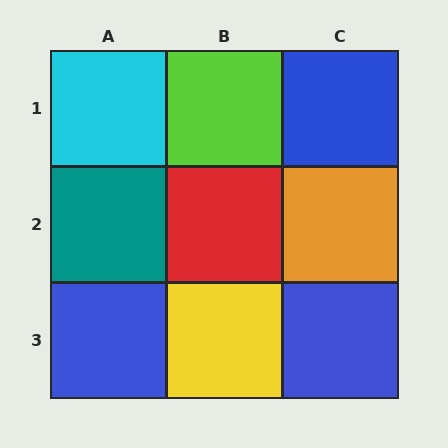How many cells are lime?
1 cell is lime.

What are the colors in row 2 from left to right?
Teal, red, orange.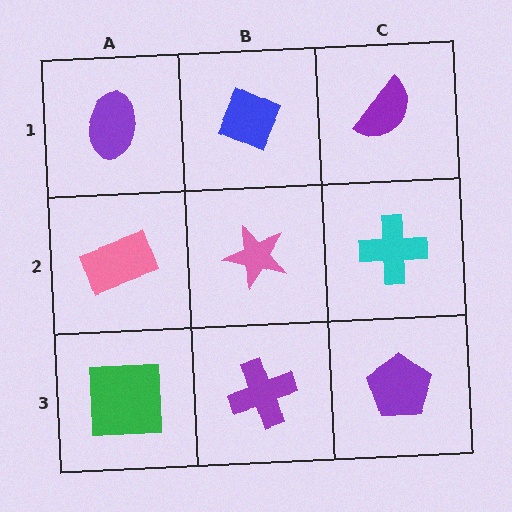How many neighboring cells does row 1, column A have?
2.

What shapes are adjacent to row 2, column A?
A purple ellipse (row 1, column A), a green square (row 3, column A), a pink star (row 2, column B).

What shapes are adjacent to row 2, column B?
A blue diamond (row 1, column B), a purple cross (row 3, column B), a pink rectangle (row 2, column A), a cyan cross (row 2, column C).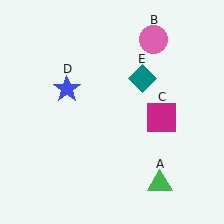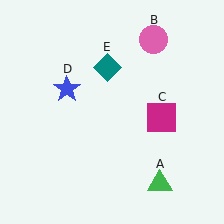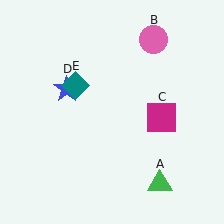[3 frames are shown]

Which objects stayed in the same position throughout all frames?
Green triangle (object A) and pink circle (object B) and magenta square (object C) and blue star (object D) remained stationary.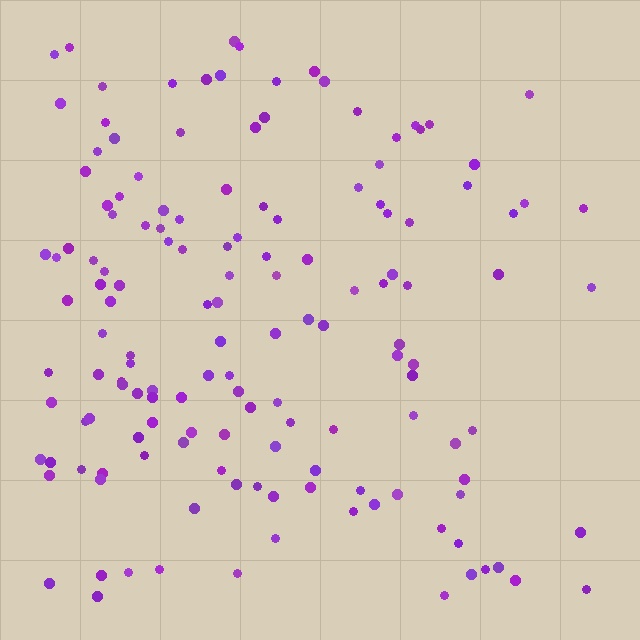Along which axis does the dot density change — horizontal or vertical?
Horizontal.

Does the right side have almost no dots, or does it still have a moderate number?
Still a moderate number, just noticeably fewer than the left.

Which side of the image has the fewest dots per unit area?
The right.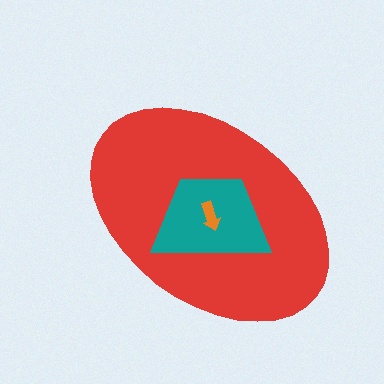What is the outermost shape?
The red ellipse.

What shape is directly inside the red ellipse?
The teal trapezoid.